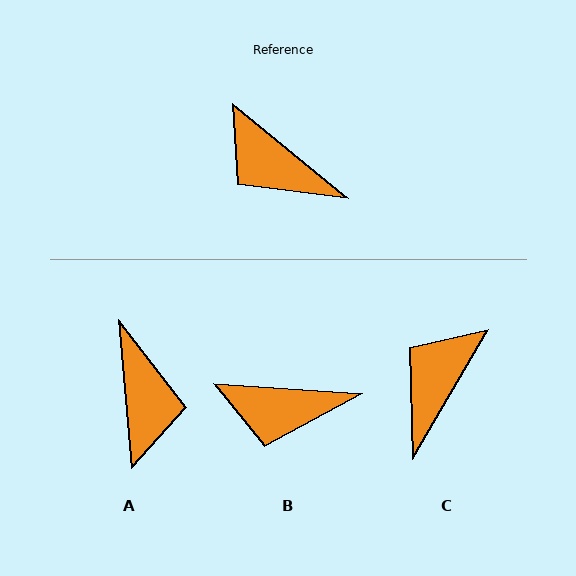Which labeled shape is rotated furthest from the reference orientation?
A, about 134 degrees away.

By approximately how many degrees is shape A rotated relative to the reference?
Approximately 134 degrees counter-clockwise.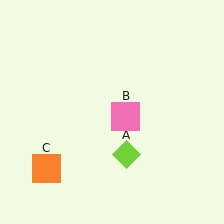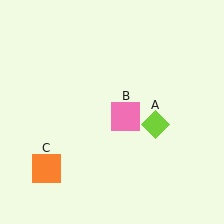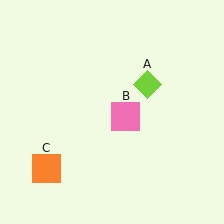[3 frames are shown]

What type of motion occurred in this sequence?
The lime diamond (object A) rotated counterclockwise around the center of the scene.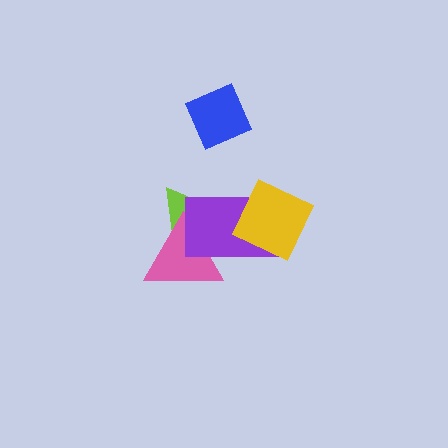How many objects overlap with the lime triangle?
2 objects overlap with the lime triangle.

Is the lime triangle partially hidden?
Yes, it is partially covered by another shape.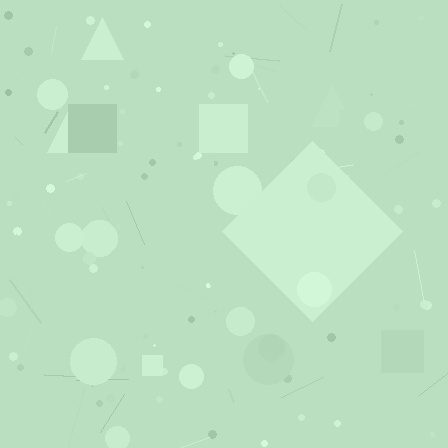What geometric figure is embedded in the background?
A diamond is embedded in the background.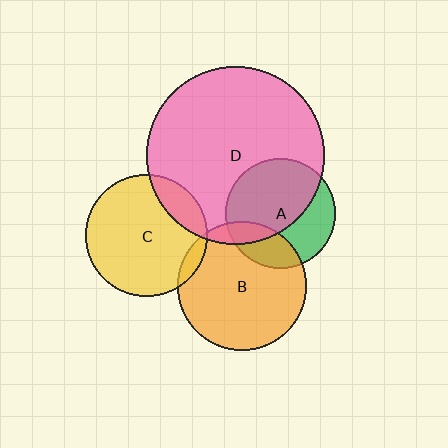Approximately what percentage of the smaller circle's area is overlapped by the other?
Approximately 5%.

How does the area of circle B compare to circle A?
Approximately 1.4 times.